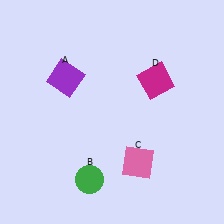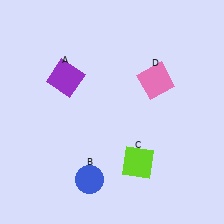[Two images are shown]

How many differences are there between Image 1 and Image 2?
There are 3 differences between the two images.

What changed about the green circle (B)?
In Image 1, B is green. In Image 2, it changed to blue.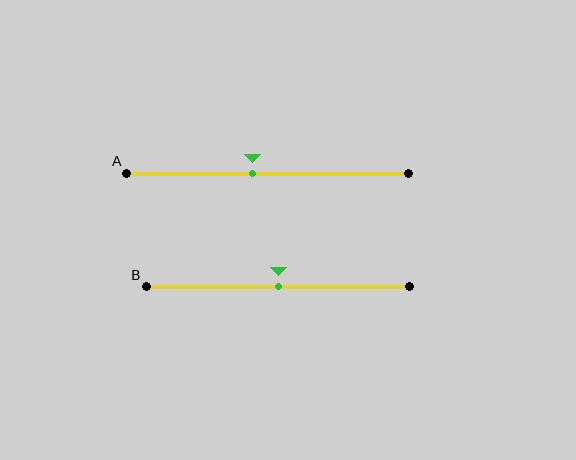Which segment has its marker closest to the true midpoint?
Segment B has its marker closest to the true midpoint.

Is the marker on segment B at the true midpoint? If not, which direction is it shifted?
Yes, the marker on segment B is at the true midpoint.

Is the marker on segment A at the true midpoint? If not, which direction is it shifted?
No, the marker on segment A is shifted to the left by about 5% of the segment length.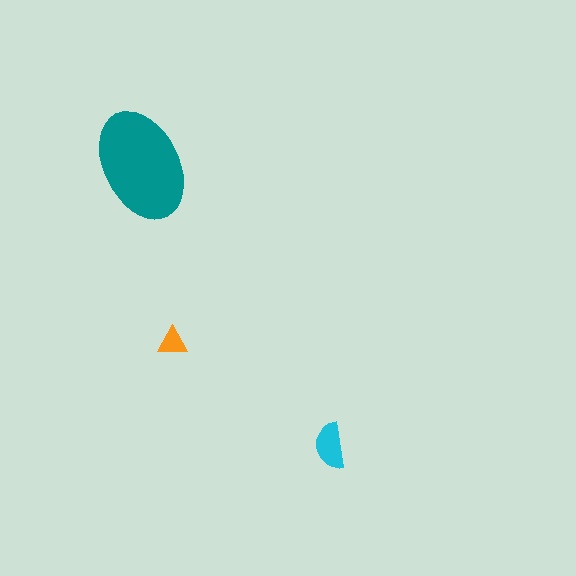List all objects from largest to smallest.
The teal ellipse, the cyan semicircle, the orange triangle.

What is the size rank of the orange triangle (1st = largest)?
3rd.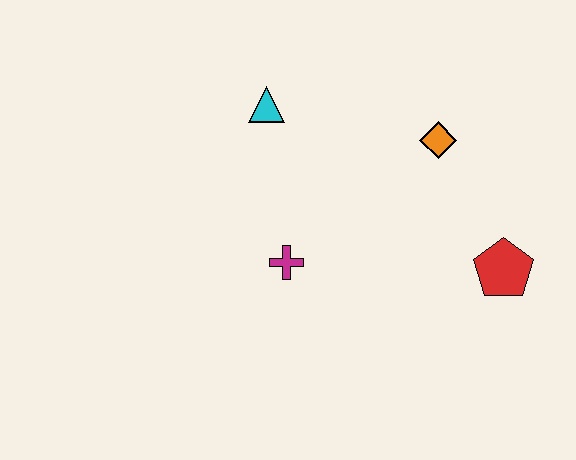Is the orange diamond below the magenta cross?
No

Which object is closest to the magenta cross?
The cyan triangle is closest to the magenta cross.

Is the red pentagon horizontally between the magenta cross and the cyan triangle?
No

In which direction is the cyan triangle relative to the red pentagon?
The cyan triangle is to the left of the red pentagon.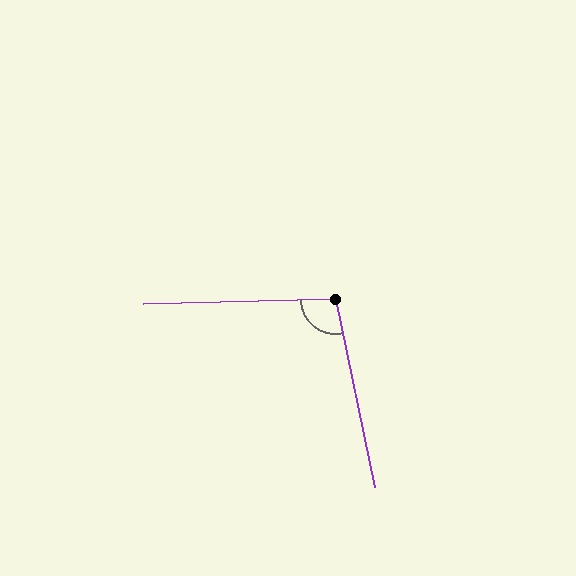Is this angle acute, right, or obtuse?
It is obtuse.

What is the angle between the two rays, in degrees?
Approximately 100 degrees.